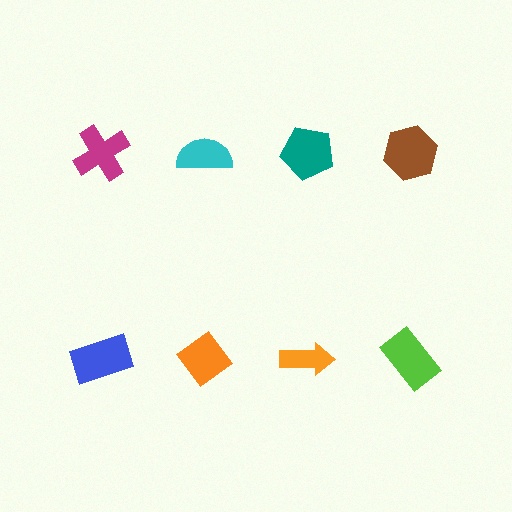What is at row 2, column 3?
An orange arrow.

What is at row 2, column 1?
A blue rectangle.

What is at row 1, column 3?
A teal pentagon.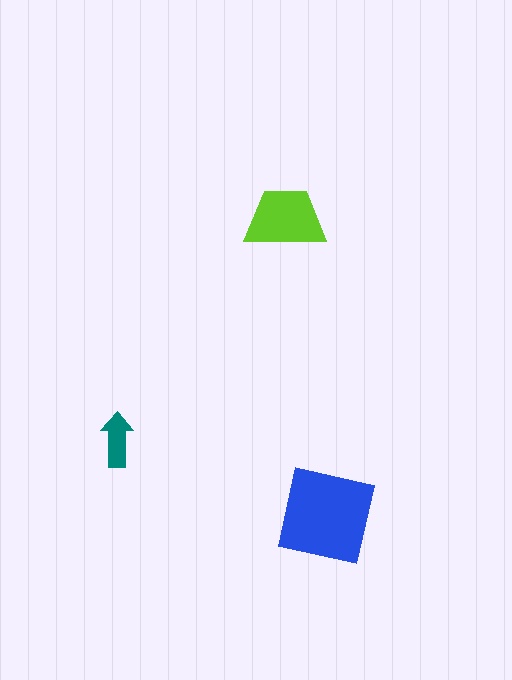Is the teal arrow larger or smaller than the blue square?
Smaller.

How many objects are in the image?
There are 3 objects in the image.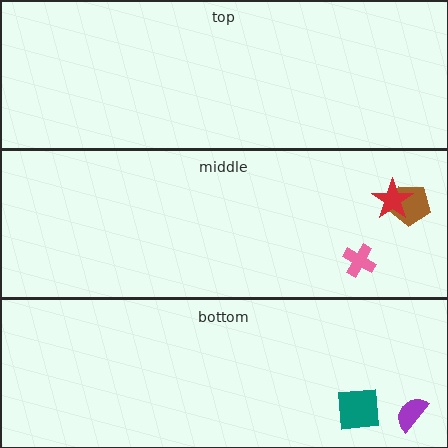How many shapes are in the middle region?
3.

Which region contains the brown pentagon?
The middle region.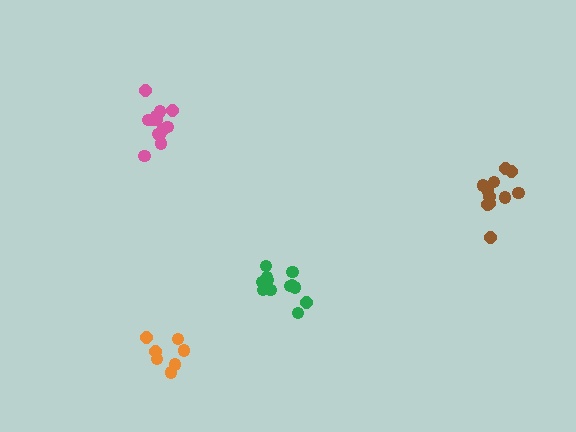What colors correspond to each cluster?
The clusters are colored: orange, pink, brown, green.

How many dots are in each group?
Group 1: 7 dots, Group 2: 13 dots, Group 3: 12 dots, Group 4: 12 dots (44 total).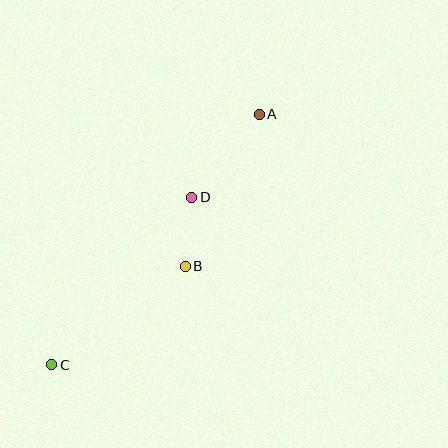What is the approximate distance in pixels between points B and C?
The distance between B and C is approximately 166 pixels.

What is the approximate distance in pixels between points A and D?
The distance between A and D is approximately 107 pixels.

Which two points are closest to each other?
Points B and D are closest to each other.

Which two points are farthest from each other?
Points A and C are farthest from each other.